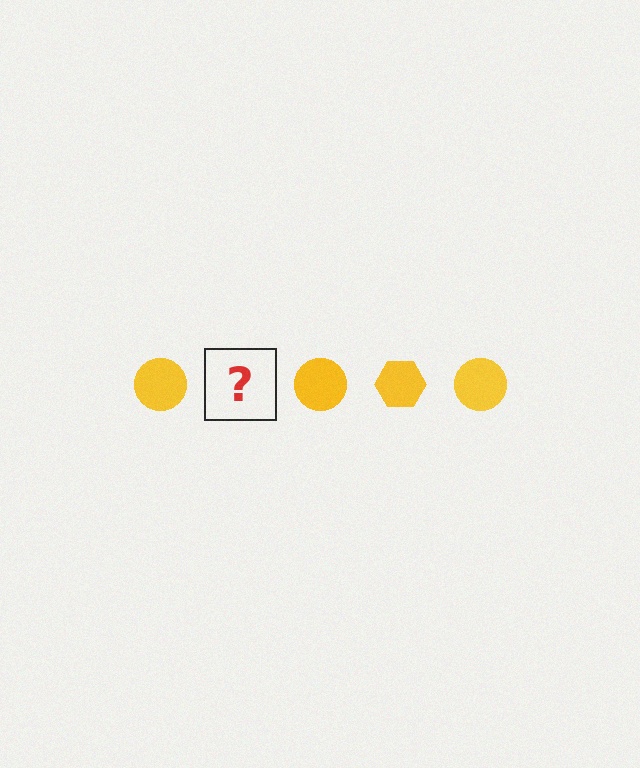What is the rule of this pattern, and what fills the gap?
The rule is that the pattern cycles through circle, hexagon shapes in yellow. The gap should be filled with a yellow hexagon.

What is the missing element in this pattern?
The missing element is a yellow hexagon.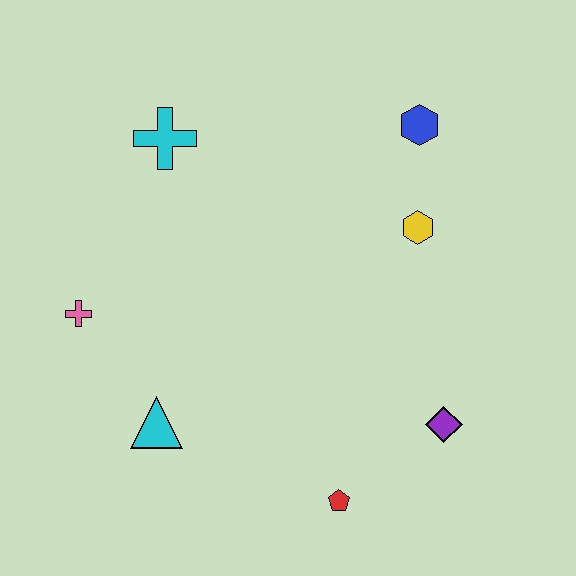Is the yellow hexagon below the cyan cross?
Yes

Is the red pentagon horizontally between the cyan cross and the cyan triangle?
No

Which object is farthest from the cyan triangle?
The blue hexagon is farthest from the cyan triangle.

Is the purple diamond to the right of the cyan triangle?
Yes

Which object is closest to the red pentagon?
The purple diamond is closest to the red pentagon.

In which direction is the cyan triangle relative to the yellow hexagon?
The cyan triangle is to the left of the yellow hexagon.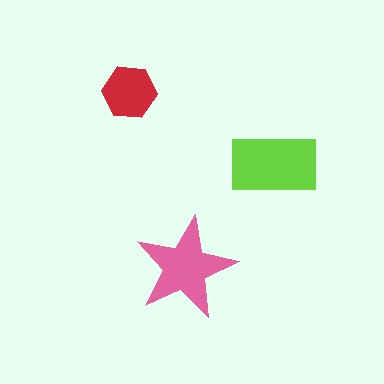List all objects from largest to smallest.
The lime rectangle, the pink star, the red hexagon.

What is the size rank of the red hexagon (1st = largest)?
3rd.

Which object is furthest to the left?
The red hexagon is leftmost.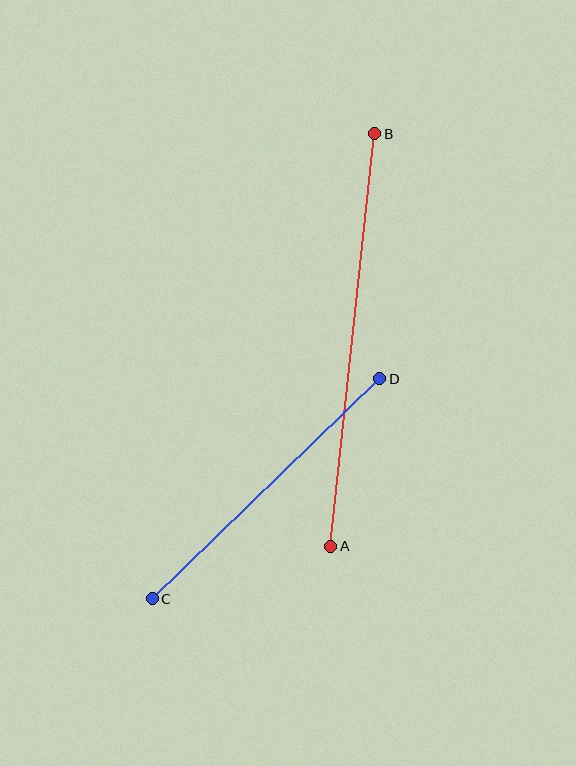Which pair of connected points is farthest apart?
Points A and B are farthest apart.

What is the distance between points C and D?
The distance is approximately 316 pixels.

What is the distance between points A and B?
The distance is approximately 415 pixels.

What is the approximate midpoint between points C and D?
The midpoint is at approximately (266, 489) pixels.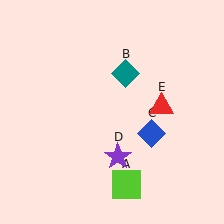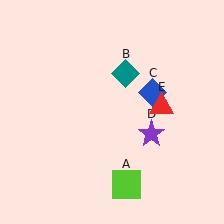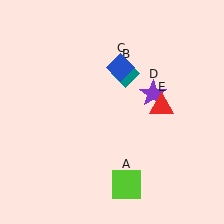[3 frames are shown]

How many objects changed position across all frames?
2 objects changed position: blue diamond (object C), purple star (object D).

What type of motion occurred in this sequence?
The blue diamond (object C), purple star (object D) rotated counterclockwise around the center of the scene.